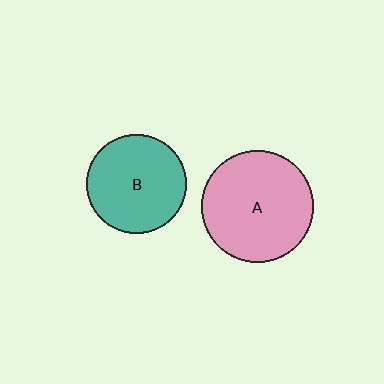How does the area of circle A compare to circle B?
Approximately 1.3 times.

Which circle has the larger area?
Circle A (pink).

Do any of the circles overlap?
No, none of the circles overlap.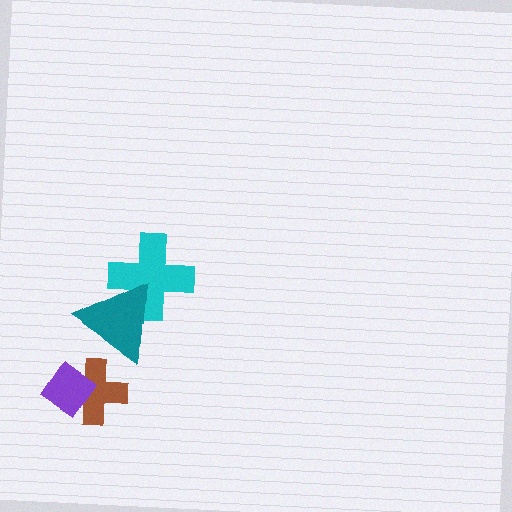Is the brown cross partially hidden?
Yes, it is partially covered by another shape.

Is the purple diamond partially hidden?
No, no other shape covers it.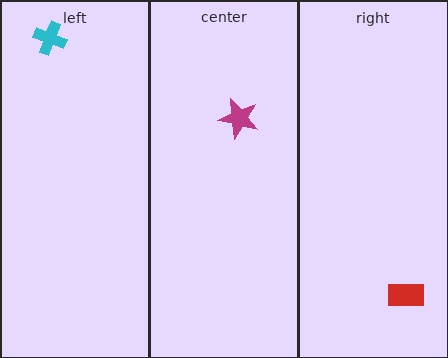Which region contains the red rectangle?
The right region.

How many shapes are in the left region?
1.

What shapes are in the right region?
The red rectangle.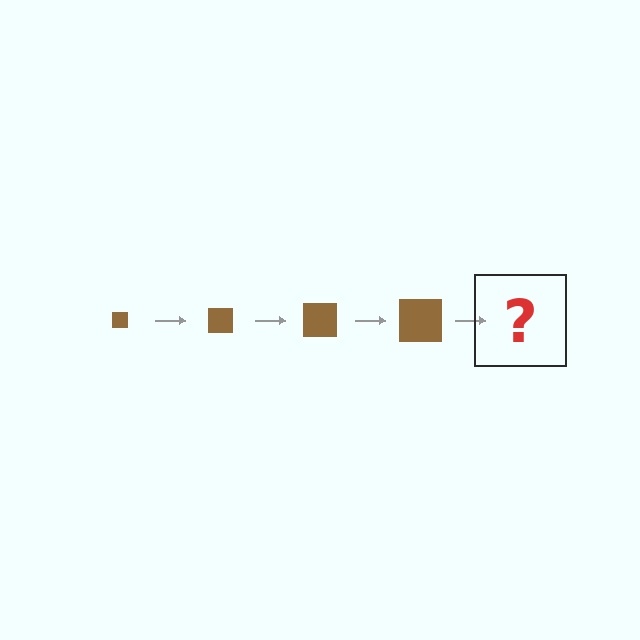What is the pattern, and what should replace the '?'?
The pattern is that the square gets progressively larger each step. The '?' should be a brown square, larger than the previous one.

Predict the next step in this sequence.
The next step is a brown square, larger than the previous one.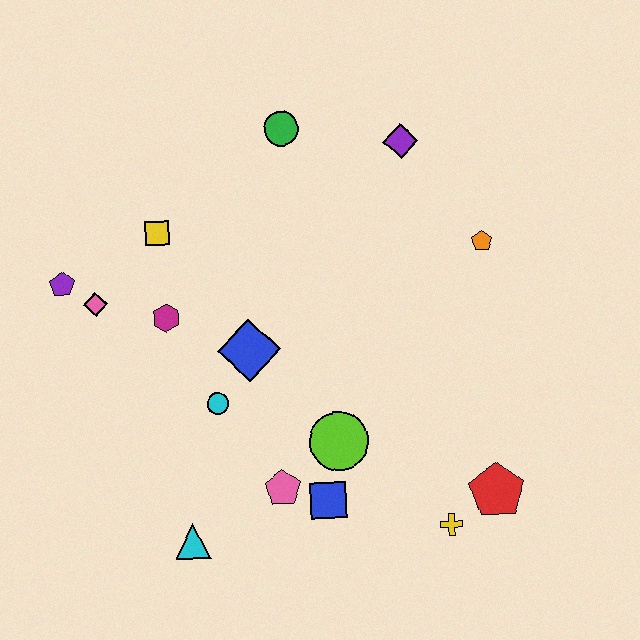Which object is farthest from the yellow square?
The red pentagon is farthest from the yellow square.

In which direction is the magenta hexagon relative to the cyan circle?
The magenta hexagon is above the cyan circle.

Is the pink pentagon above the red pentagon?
Yes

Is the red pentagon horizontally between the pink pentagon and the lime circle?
No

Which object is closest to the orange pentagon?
The purple diamond is closest to the orange pentagon.